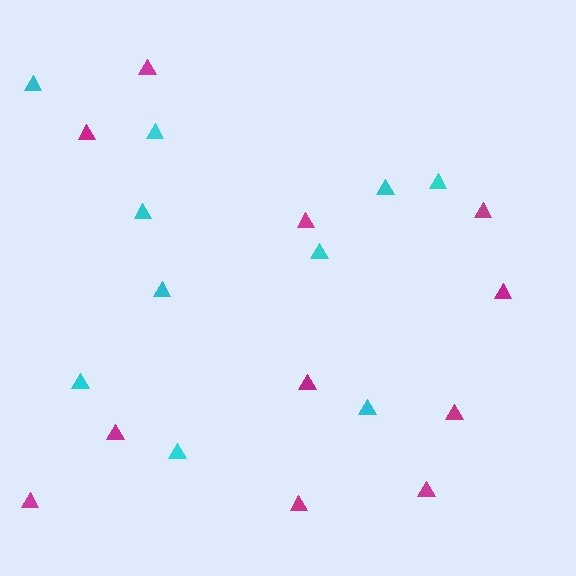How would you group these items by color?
There are 2 groups: one group of cyan triangles (10) and one group of magenta triangles (11).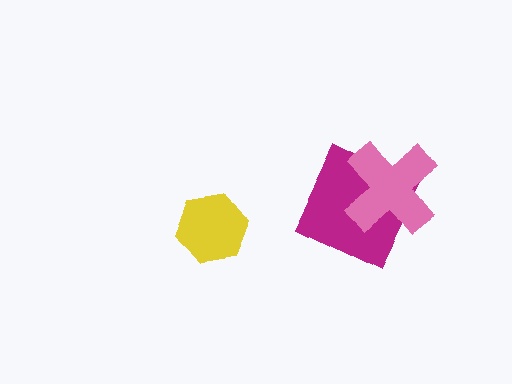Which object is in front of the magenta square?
The pink cross is in front of the magenta square.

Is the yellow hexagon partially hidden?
No, no other shape covers it.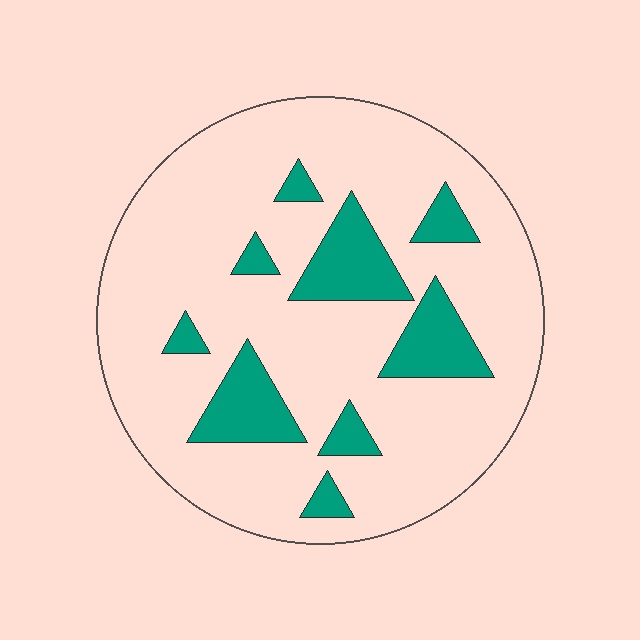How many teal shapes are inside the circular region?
9.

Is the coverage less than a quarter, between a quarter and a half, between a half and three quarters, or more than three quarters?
Less than a quarter.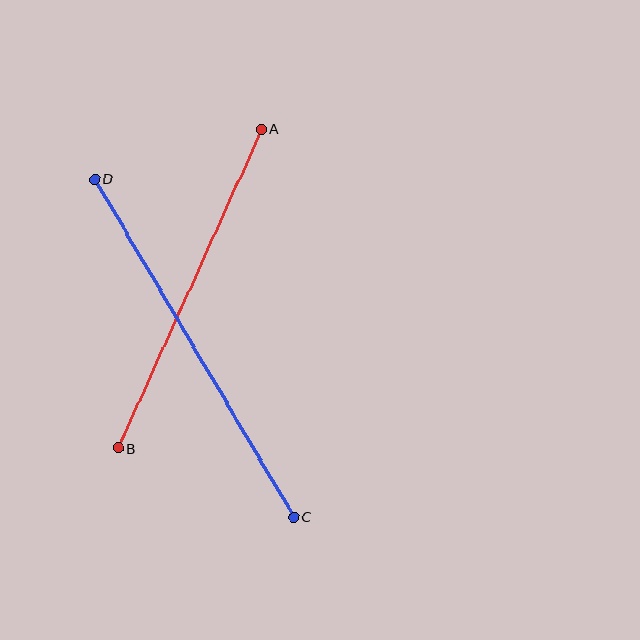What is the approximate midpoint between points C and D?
The midpoint is at approximately (194, 348) pixels.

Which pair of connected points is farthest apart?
Points C and D are farthest apart.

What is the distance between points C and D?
The distance is approximately 392 pixels.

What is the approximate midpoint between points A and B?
The midpoint is at approximately (190, 289) pixels.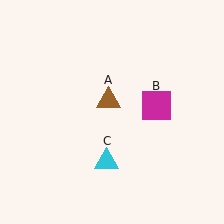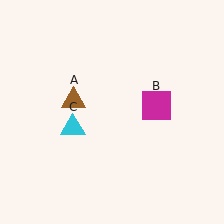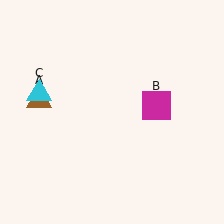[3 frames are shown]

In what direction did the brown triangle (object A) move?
The brown triangle (object A) moved left.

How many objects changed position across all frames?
2 objects changed position: brown triangle (object A), cyan triangle (object C).